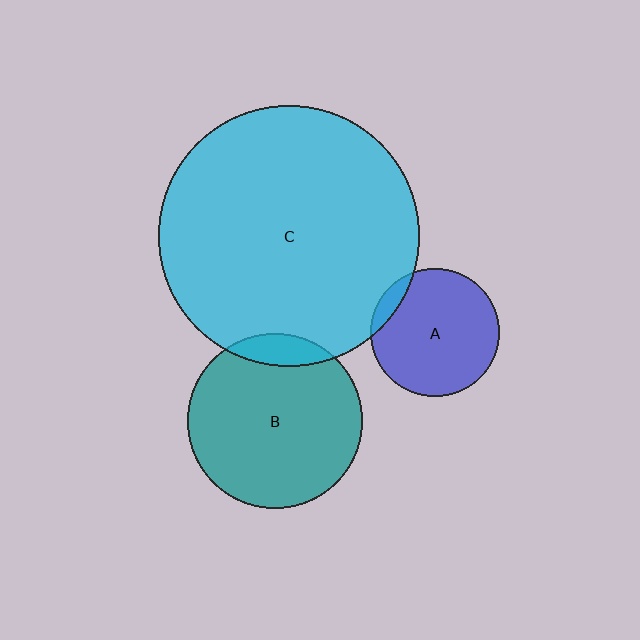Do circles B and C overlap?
Yes.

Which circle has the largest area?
Circle C (cyan).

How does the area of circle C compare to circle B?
Approximately 2.2 times.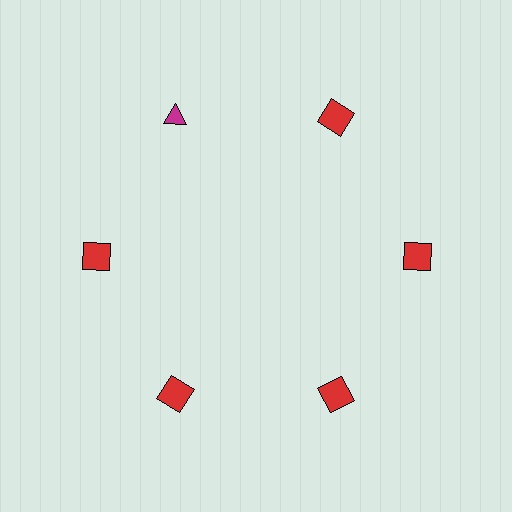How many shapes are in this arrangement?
There are 6 shapes arranged in a ring pattern.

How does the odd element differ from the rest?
It differs in both color (magenta instead of red) and shape (triangle instead of square).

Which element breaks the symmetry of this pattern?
The magenta triangle at roughly the 11 o'clock position breaks the symmetry. All other shapes are red squares.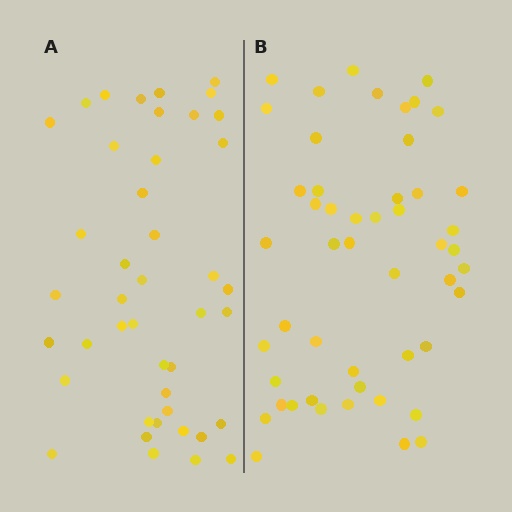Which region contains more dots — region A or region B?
Region B (the right region) has more dots.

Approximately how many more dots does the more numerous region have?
Region B has roughly 8 or so more dots than region A.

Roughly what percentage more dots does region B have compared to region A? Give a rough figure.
About 15% more.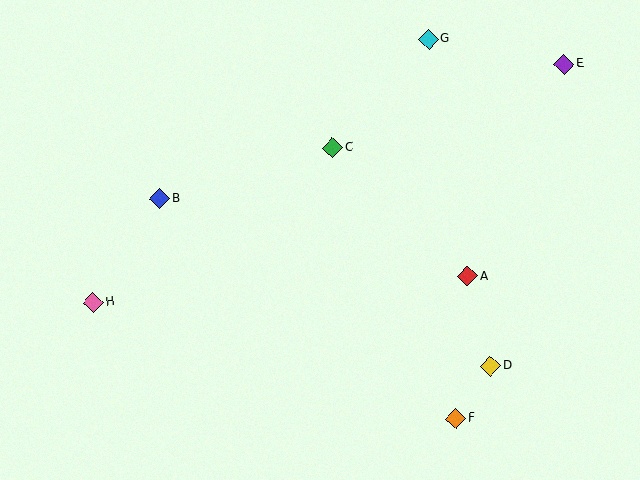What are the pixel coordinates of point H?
Point H is at (93, 302).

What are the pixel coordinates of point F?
Point F is at (456, 418).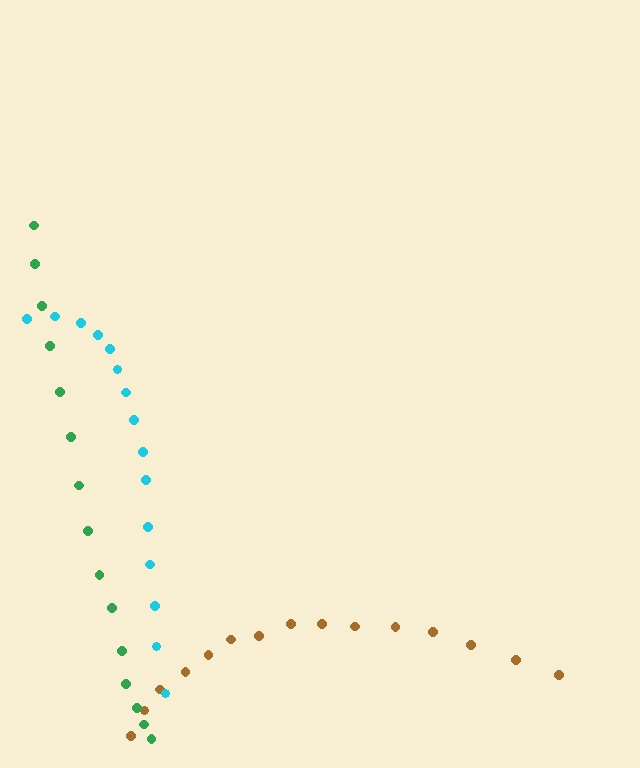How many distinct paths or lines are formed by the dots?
There are 3 distinct paths.